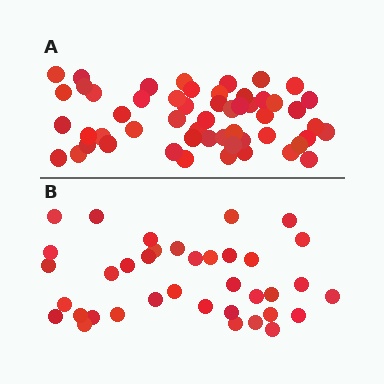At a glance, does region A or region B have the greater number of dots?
Region A (the top region) has more dots.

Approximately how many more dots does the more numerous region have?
Region A has approximately 15 more dots than region B.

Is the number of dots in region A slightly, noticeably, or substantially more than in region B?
Region A has substantially more. The ratio is roughly 1.5 to 1.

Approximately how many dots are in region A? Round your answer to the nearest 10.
About 50 dots. (The exact count is 54, which rounds to 50.)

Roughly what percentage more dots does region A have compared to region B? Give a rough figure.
About 45% more.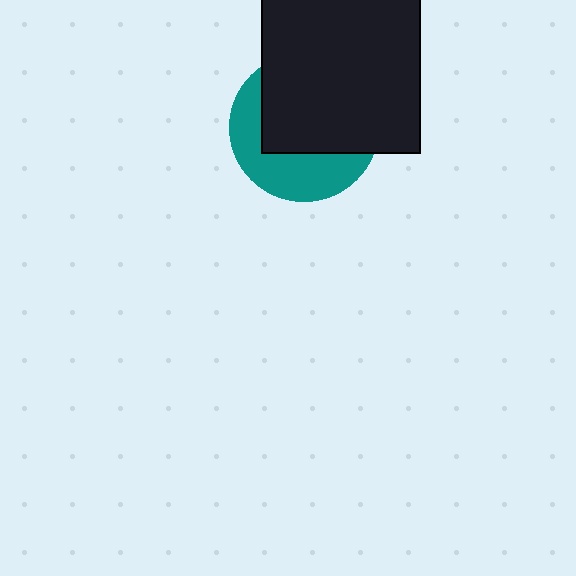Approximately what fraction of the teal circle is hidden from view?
Roughly 59% of the teal circle is hidden behind the black square.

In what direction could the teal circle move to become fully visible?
The teal circle could move down. That would shift it out from behind the black square entirely.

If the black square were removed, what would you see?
You would see the complete teal circle.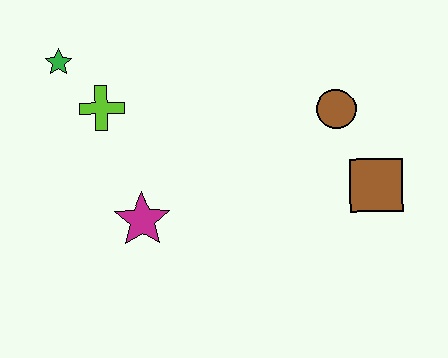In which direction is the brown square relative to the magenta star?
The brown square is to the right of the magenta star.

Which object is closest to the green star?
The lime cross is closest to the green star.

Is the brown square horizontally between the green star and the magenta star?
No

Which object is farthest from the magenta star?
The brown square is farthest from the magenta star.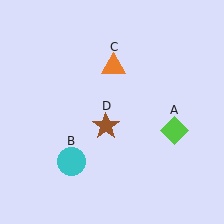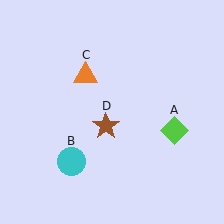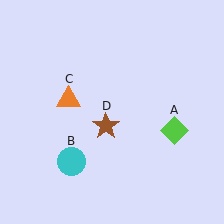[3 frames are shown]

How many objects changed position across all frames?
1 object changed position: orange triangle (object C).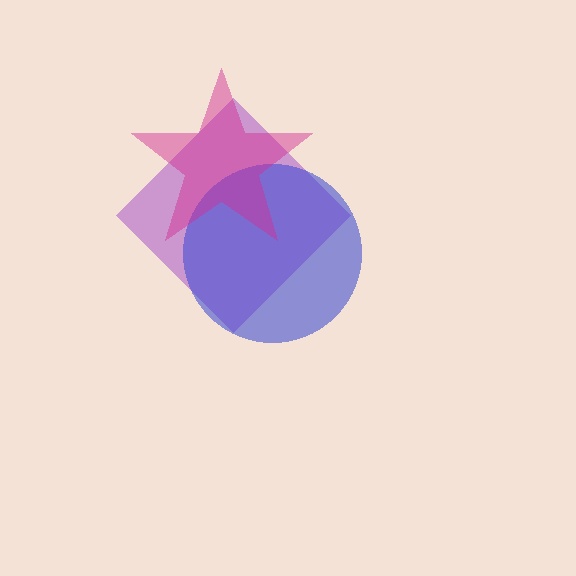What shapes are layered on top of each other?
The layered shapes are: a purple diamond, a blue circle, a magenta star.